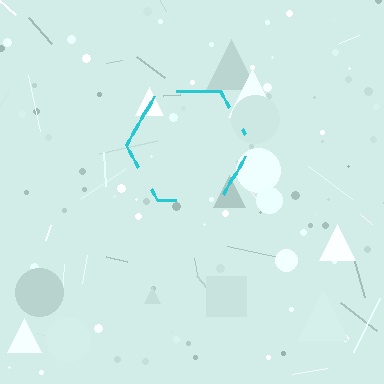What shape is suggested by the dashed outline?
The dashed outline suggests a hexagon.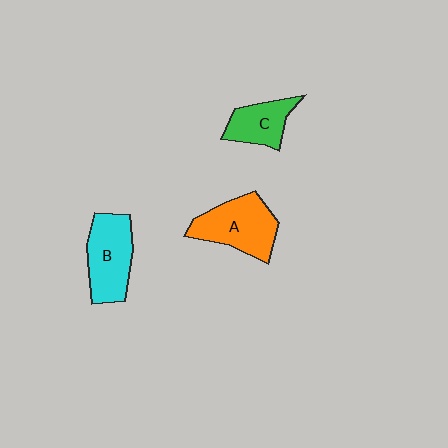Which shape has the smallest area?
Shape C (green).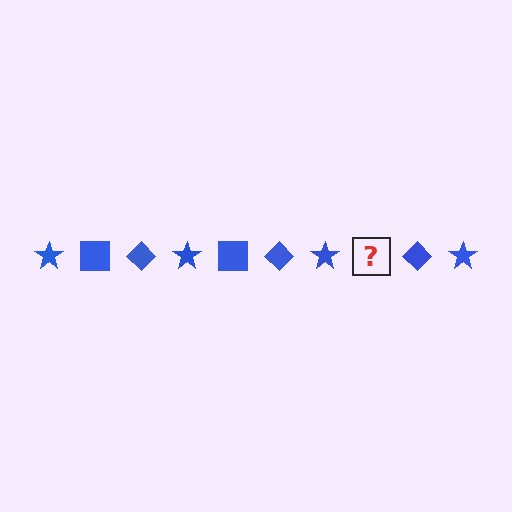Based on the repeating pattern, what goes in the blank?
The blank should be a blue square.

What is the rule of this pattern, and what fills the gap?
The rule is that the pattern cycles through star, square, diamond shapes in blue. The gap should be filled with a blue square.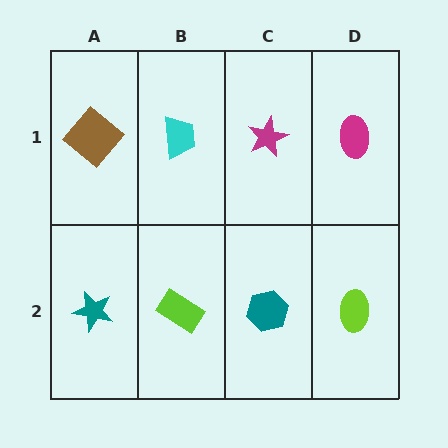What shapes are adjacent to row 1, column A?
A teal star (row 2, column A), a cyan trapezoid (row 1, column B).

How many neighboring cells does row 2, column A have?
2.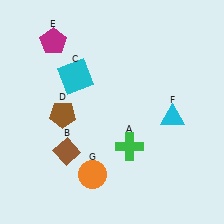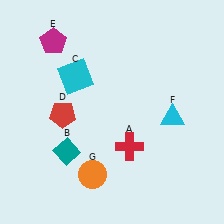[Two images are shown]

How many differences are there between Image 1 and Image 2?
There are 3 differences between the two images.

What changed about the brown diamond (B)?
In Image 1, B is brown. In Image 2, it changed to teal.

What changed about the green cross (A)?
In Image 1, A is green. In Image 2, it changed to red.